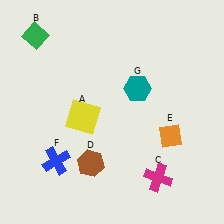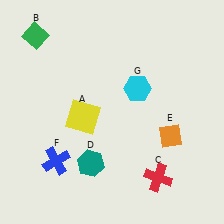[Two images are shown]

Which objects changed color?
C changed from magenta to red. D changed from brown to teal. G changed from teal to cyan.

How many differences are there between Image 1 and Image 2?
There are 3 differences between the two images.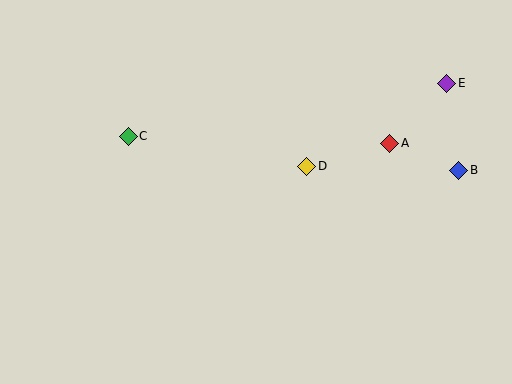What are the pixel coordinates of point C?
Point C is at (128, 136).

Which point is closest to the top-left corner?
Point C is closest to the top-left corner.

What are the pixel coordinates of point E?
Point E is at (447, 83).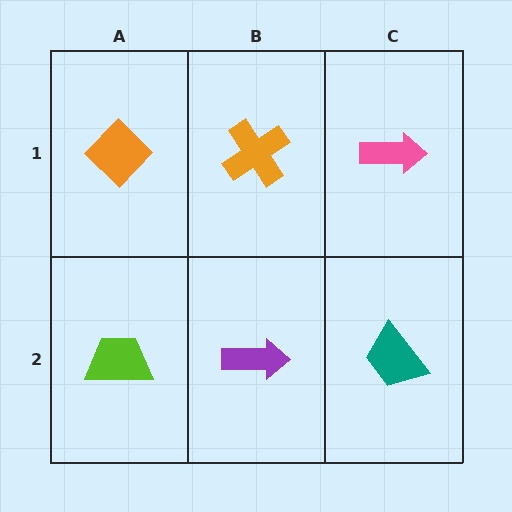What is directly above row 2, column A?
An orange diamond.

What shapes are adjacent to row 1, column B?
A purple arrow (row 2, column B), an orange diamond (row 1, column A), a pink arrow (row 1, column C).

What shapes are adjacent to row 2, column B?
An orange cross (row 1, column B), a lime trapezoid (row 2, column A), a teal trapezoid (row 2, column C).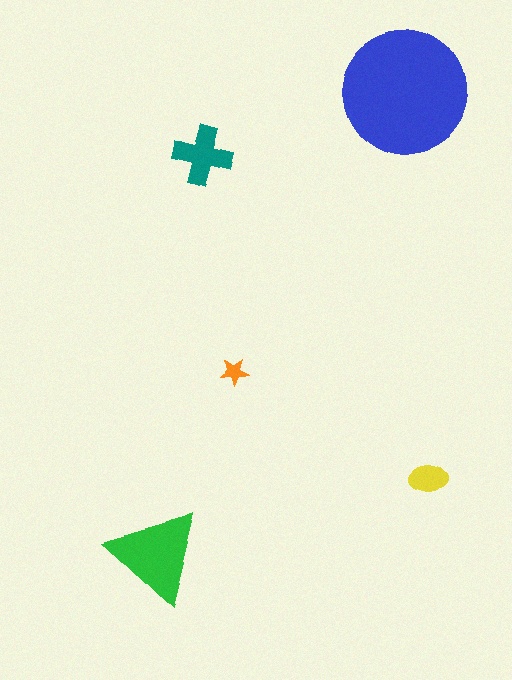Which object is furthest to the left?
The green triangle is leftmost.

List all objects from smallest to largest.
The orange star, the yellow ellipse, the teal cross, the green triangle, the blue circle.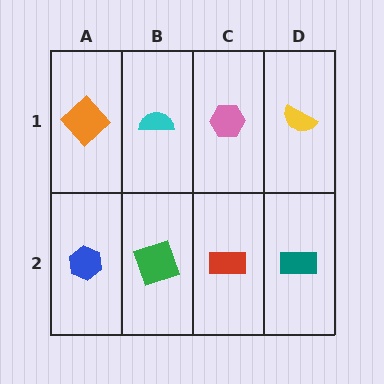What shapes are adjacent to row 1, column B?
A green square (row 2, column B), an orange diamond (row 1, column A), a pink hexagon (row 1, column C).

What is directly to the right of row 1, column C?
A yellow semicircle.